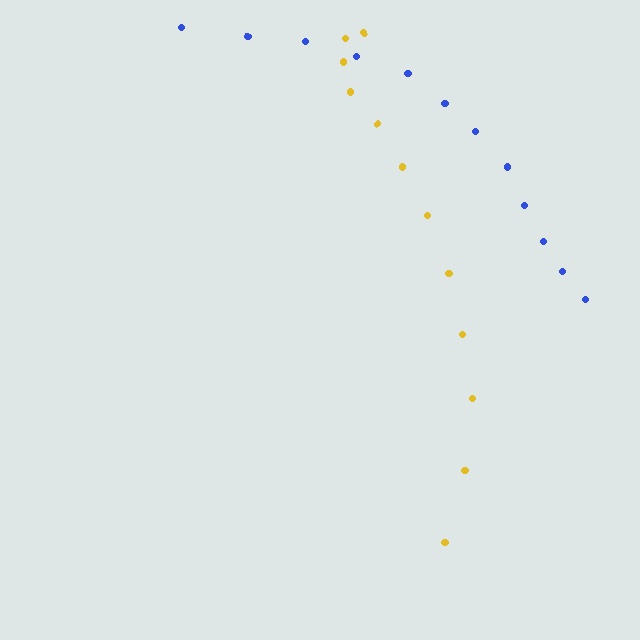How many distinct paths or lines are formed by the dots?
There are 2 distinct paths.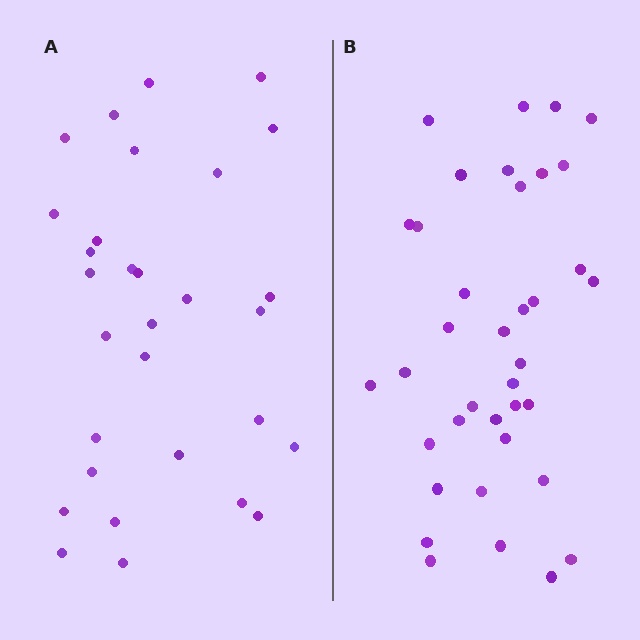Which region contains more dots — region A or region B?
Region B (the right region) has more dots.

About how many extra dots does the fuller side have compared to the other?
Region B has roughly 8 or so more dots than region A.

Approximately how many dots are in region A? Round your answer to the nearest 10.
About 30 dots.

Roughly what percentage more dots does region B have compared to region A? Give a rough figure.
About 25% more.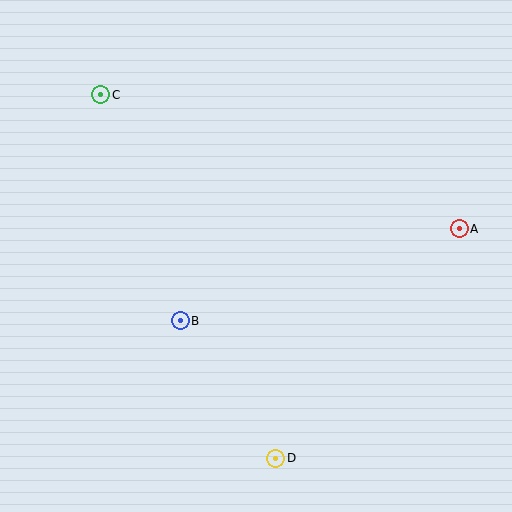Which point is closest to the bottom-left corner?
Point B is closest to the bottom-left corner.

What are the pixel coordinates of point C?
Point C is at (100, 95).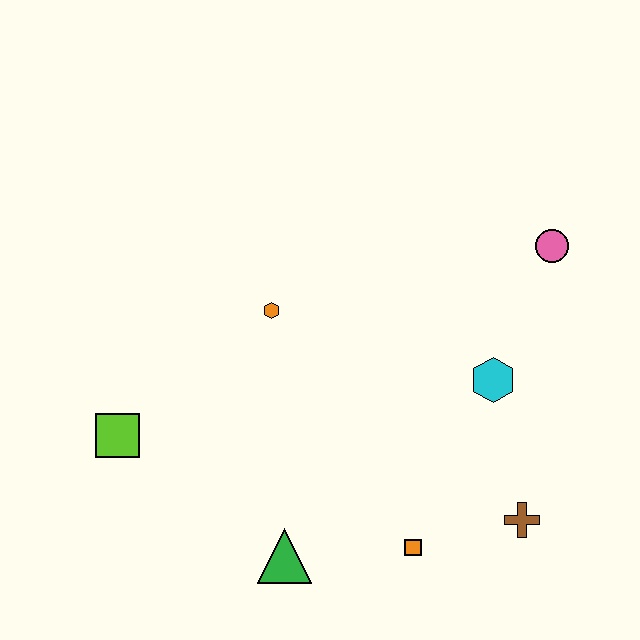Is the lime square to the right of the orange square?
No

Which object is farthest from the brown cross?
The lime square is farthest from the brown cross.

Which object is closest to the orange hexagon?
The lime square is closest to the orange hexagon.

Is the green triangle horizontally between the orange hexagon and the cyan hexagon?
Yes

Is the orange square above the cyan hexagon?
No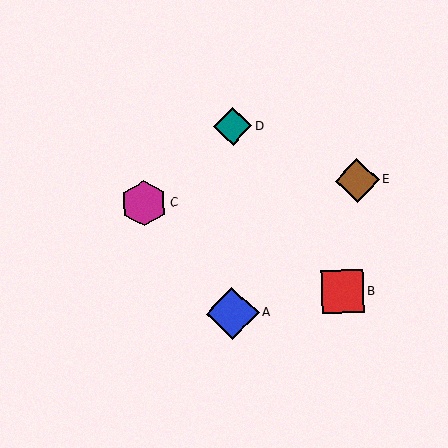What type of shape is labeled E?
Shape E is a brown diamond.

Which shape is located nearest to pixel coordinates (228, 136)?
The teal diamond (labeled D) at (233, 127) is nearest to that location.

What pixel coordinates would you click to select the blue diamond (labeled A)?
Click at (233, 313) to select the blue diamond A.